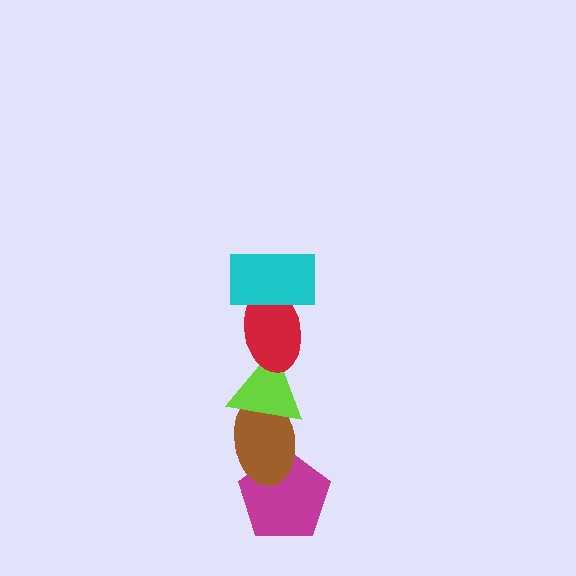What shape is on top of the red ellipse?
The cyan rectangle is on top of the red ellipse.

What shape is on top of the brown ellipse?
The lime triangle is on top of the brown ellipse.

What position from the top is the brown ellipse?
The brown ellipse is 4th from the top.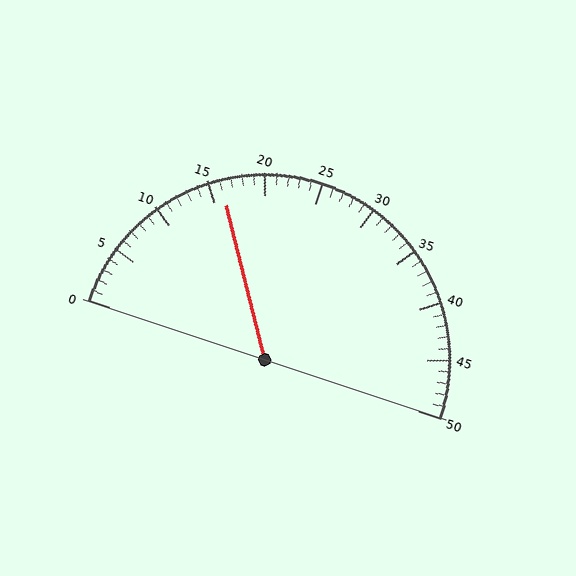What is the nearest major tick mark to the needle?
The nearest major tick mark is 15.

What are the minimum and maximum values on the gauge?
The gauge ranges from 0 to 50.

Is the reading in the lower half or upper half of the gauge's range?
The reading is in the lower half of the range (0 to 50).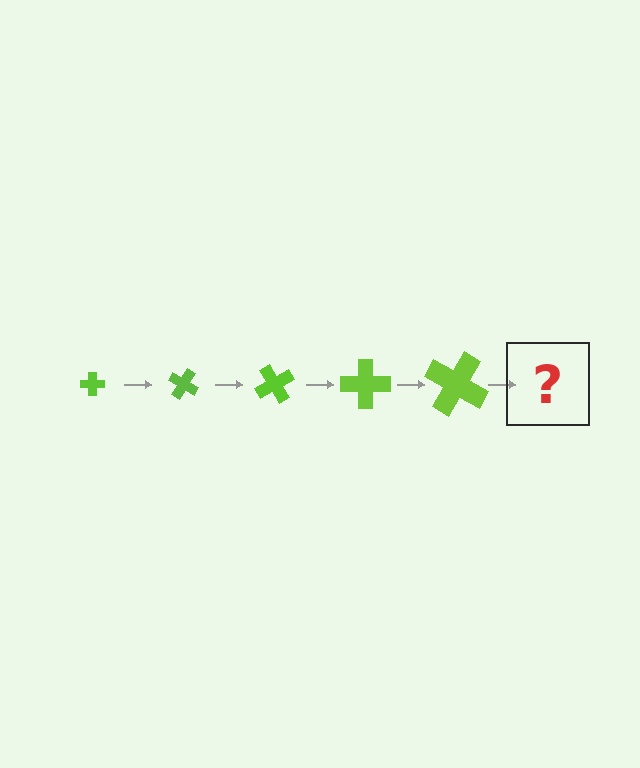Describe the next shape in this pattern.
It should be a cross, larger than the previous one and rotated 150 degrees from the start.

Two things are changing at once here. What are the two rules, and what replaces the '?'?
The two rules are that the cross grows larger each step and it rotates 30 degrees each step. The '?' should be a cross, larger than the previous one and rotated 150 degrees from the start.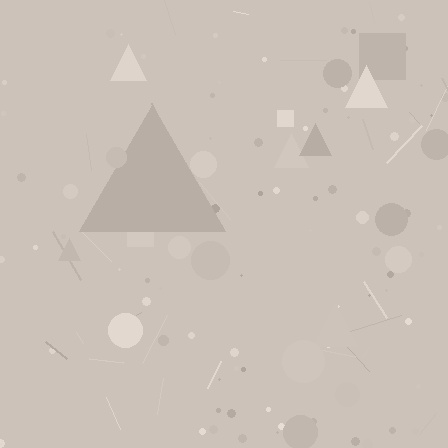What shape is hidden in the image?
A triangle is hidden in the image.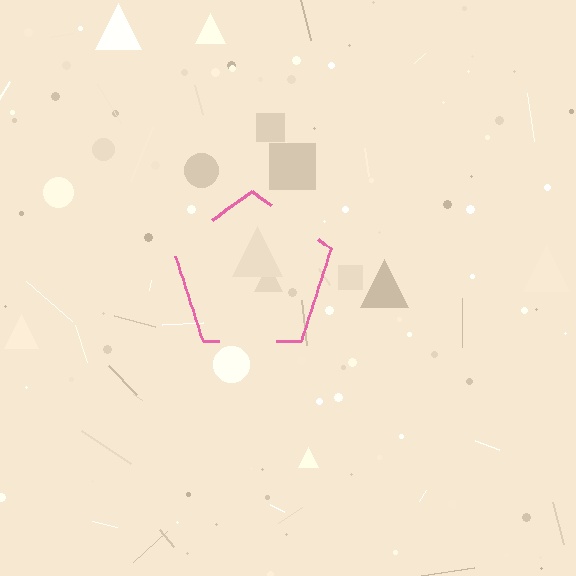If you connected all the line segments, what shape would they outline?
They would outline a pentagon.